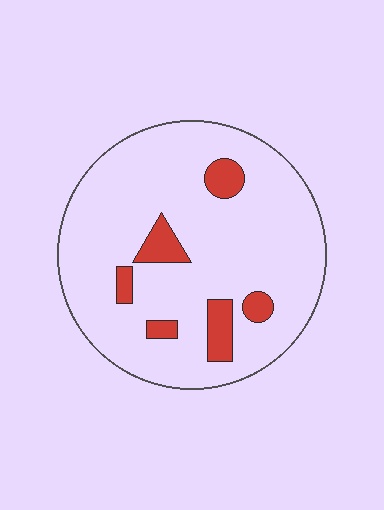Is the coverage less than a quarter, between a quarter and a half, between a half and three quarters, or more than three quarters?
Less than a quarter.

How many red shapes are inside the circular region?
6.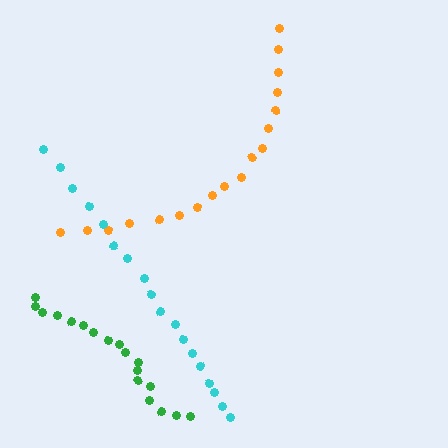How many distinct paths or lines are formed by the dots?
There are 3 distinct paths.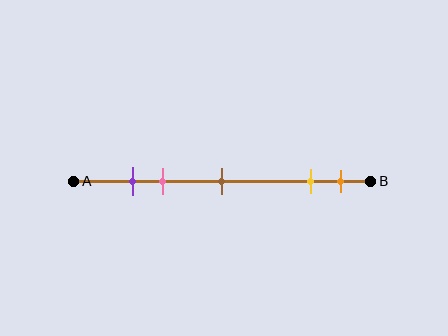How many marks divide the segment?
There are 5 marks dividing the segment.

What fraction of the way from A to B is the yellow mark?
The yellow mark is approximately 80% (0.8) of the way from A to B.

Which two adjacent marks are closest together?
The purple and pink marks are the closest adjacent pair.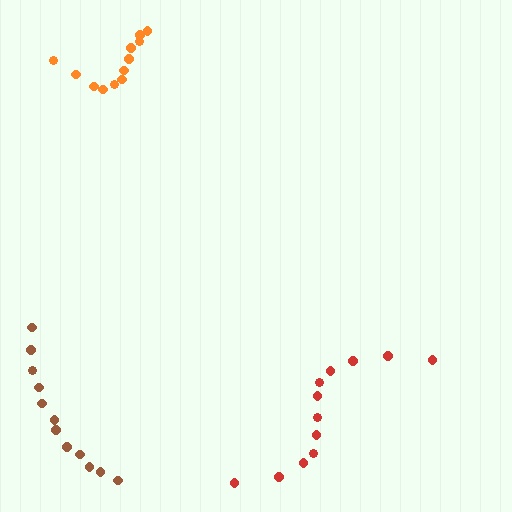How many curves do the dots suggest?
There are 3 distinct paths.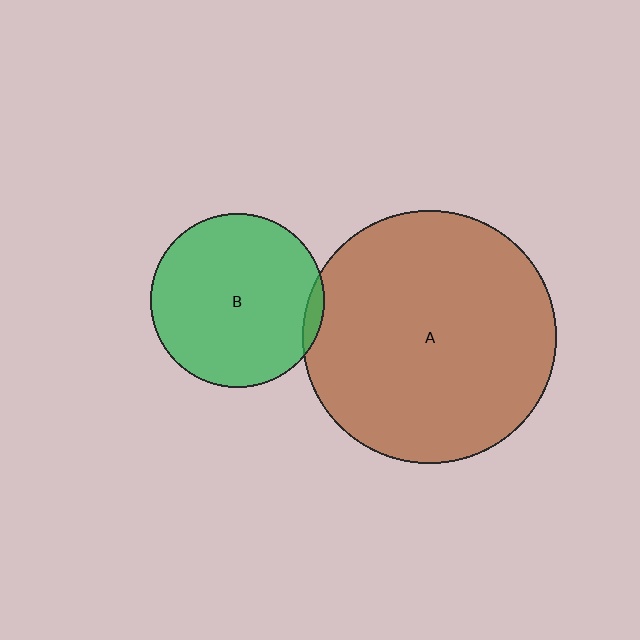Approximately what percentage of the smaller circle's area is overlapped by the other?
Approximately 5%.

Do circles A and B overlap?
Yes.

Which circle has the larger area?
Circle A (brown).